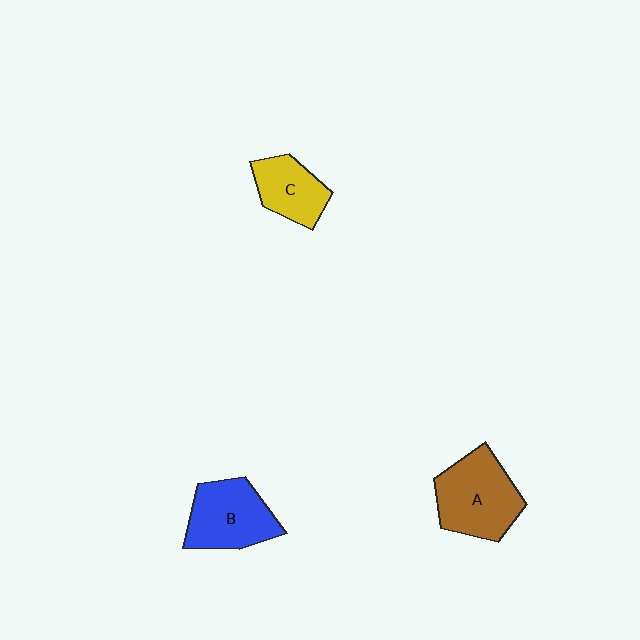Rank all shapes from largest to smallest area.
From largest to smallest: A (brown), B (blue), C (yellow).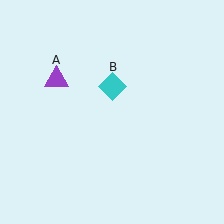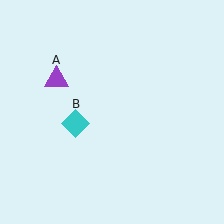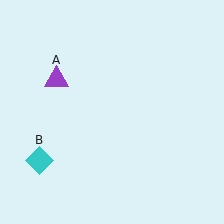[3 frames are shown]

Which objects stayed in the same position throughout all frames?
Purple triangle (object A) remained stationary.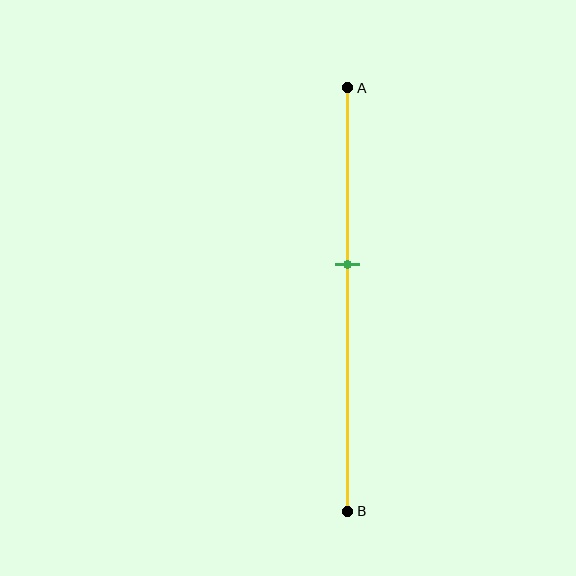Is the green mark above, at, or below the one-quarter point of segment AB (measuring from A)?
The green mark is below the one-quarter point of segment AB.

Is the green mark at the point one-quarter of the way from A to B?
No, the mark is at about 40% from A, not at the 25% one-quarter point.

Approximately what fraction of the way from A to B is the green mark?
The green mark is approximately 40% of the way from A to B.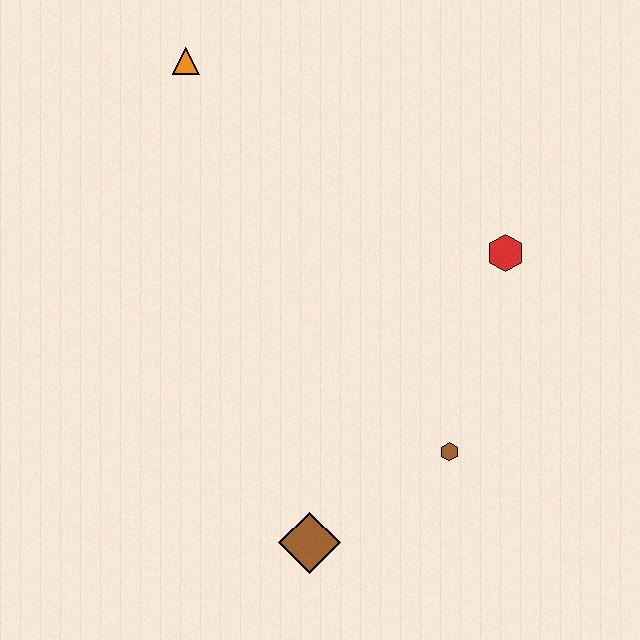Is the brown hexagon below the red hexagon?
Yes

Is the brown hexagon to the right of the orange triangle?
Yes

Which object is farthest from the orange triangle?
The brown diamond is farthest from the orange triangle.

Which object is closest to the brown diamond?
The brown hexagon is closest to the brown diamond.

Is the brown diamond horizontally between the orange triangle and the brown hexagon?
Yes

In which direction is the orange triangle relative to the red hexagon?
The orange triangle is to the left of the red hexagon.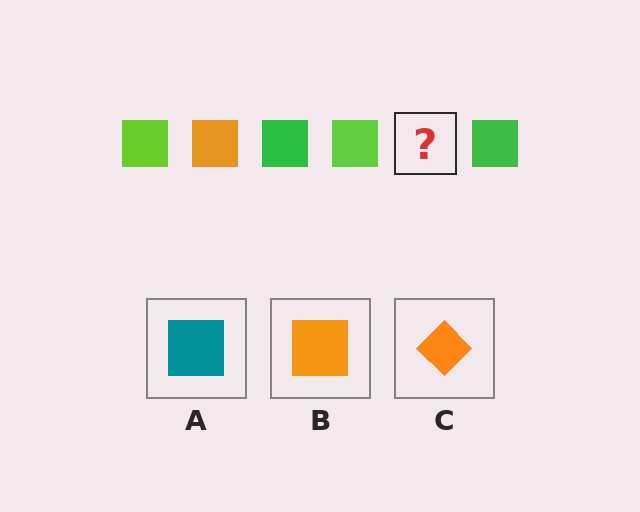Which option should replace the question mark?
Option B.